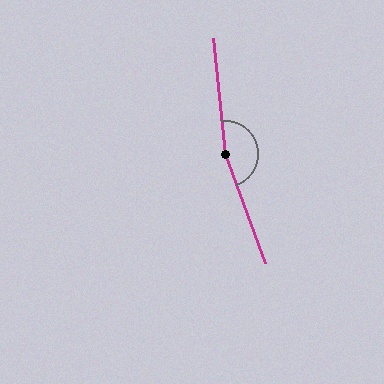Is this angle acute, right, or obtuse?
It is obtuse.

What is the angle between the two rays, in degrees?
Approximately 166 degrees.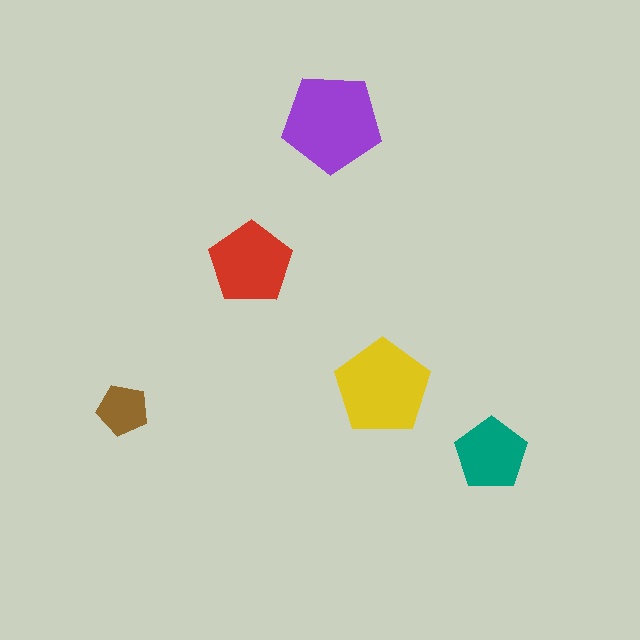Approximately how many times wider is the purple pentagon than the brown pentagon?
About 2 times wider.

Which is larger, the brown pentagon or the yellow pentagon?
The yellow one.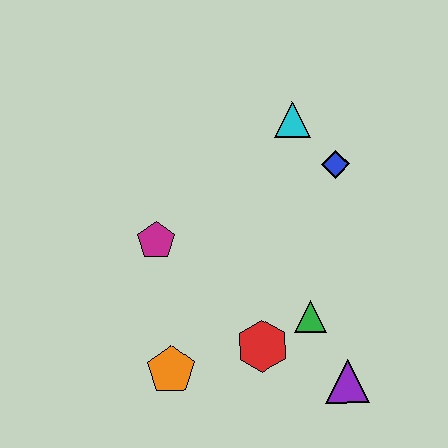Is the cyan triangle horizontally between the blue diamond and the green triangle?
No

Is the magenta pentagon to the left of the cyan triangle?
Yes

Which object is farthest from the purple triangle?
The cyan triangle is farthest from the purple triangle.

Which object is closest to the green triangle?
The red hexagon is closest to the green triangle.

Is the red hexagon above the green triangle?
No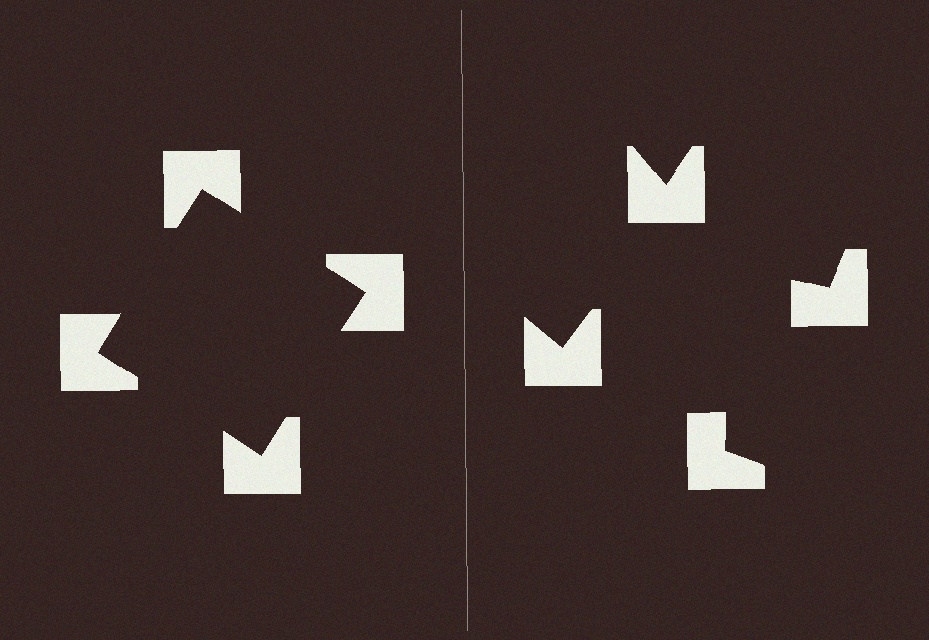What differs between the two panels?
The notched squares are positioned identically on both sides; only the wedge orientations differ. On the left they align to a square; on the right they are misaligned.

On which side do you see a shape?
An illusory square appears on the left side. On the right side the wedge cuts are rotated, so no coherent shape forms.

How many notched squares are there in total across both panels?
8 — 4 on each side.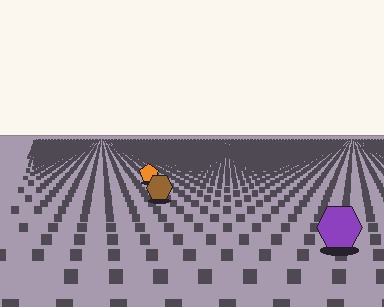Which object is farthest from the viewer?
The orange pentagon is farthest from the viewer. It appears smaller and the ground texture around it is denser.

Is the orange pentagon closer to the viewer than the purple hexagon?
No. The purple hexagon is closer — you can tell from the texture gradient: the ground texture is coarser near it.